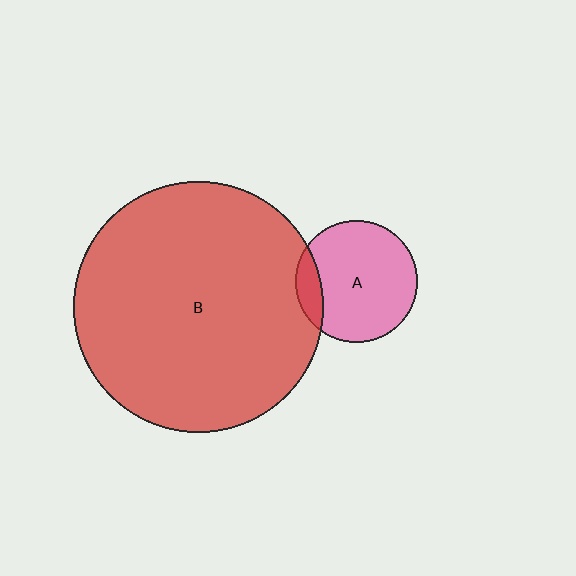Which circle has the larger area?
Circle B (red).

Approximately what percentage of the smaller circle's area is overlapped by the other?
Approximately 15%.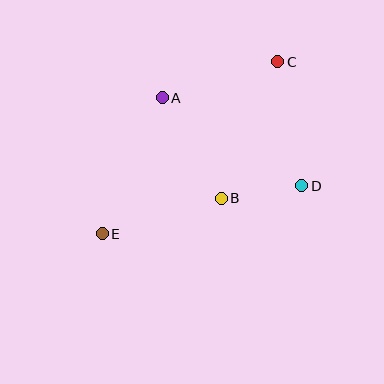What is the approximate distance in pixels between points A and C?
The distance between A and C is approximately 121 pixels.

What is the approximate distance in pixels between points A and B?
The distance between A and B is approximately 117 pixels.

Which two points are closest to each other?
Points B and D are closest to each other.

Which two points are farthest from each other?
Points C and E are farthest from each other.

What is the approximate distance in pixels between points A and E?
The distance between A and E is approximately 149 pixels.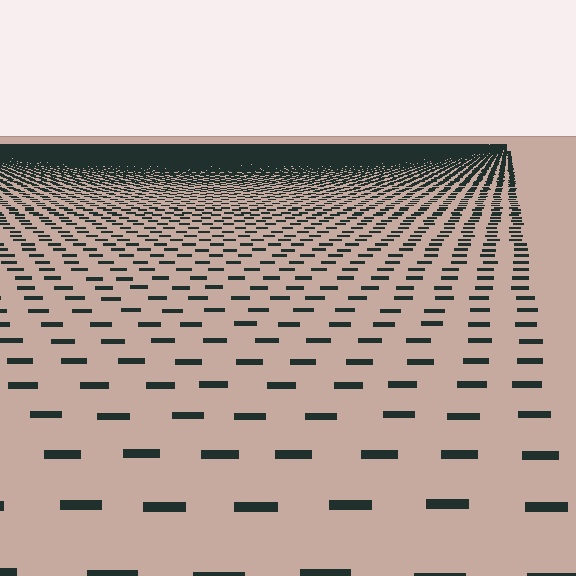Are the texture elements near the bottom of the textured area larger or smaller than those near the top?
Larger. Near the bottom, elements are closer to the viewer and appear at a bigger on-screen size.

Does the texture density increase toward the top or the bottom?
Density increases toward the top.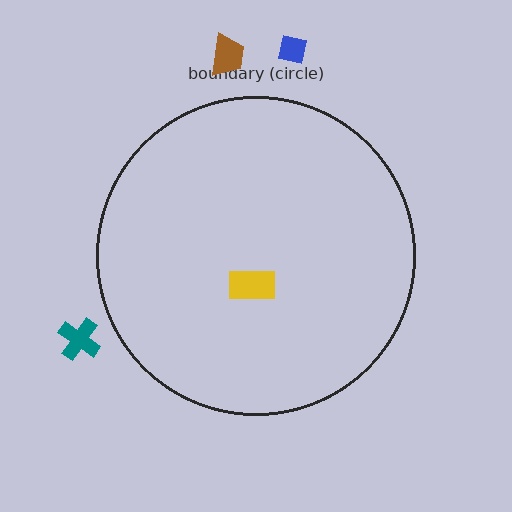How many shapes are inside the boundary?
1 inside, 3 outside.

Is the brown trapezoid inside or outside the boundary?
Outside.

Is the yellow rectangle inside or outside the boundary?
Inside.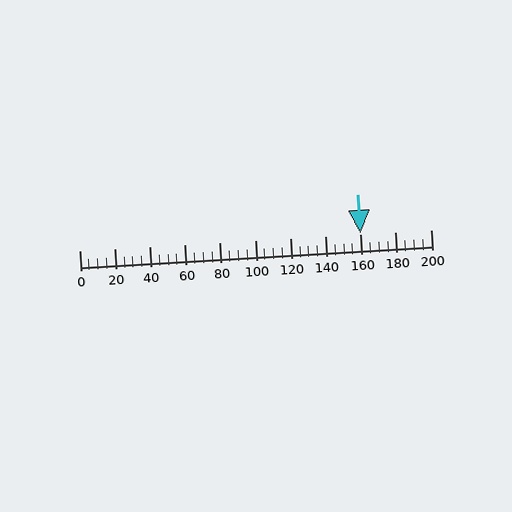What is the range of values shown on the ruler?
The ruler shows values from 0 to 200.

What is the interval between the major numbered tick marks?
The major tick marks are spaced 20 units apart.